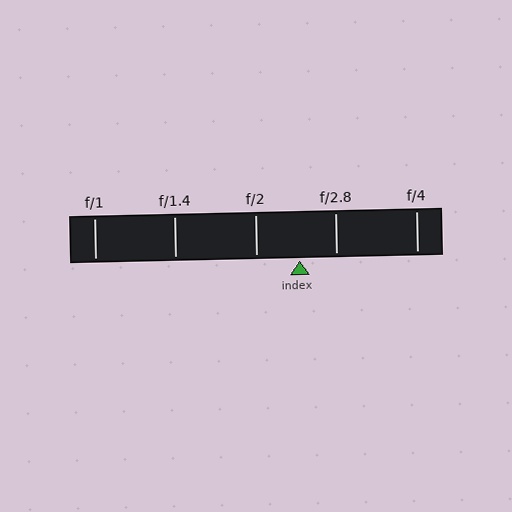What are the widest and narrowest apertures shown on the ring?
The widest aperture shown is f/1 and the narrowest is f/4.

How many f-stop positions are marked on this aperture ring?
There are 5 f-stop positions marked.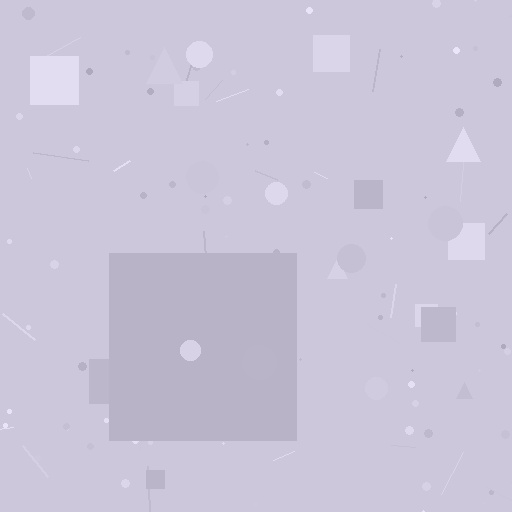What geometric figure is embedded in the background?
A square is embedded in the background.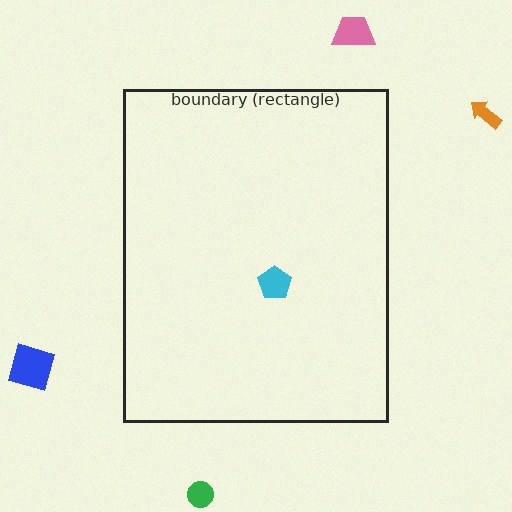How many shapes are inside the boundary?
1 inside, 4 outside.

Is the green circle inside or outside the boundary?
Outside.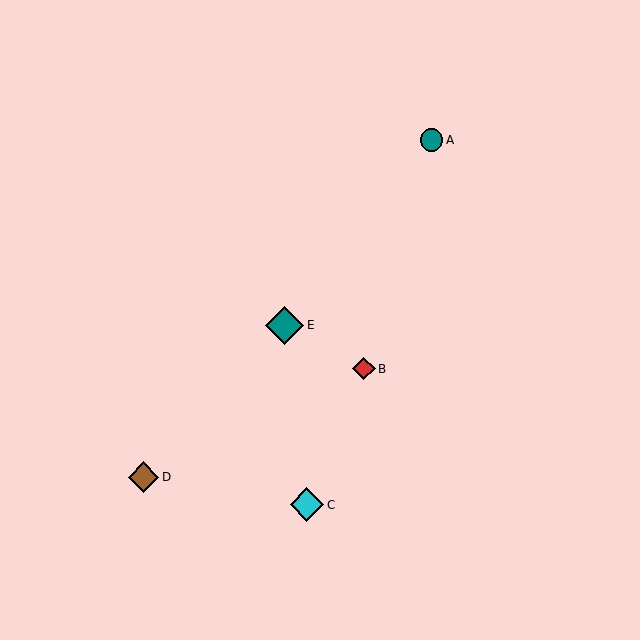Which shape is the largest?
The teal diamond (labeled E) is the largest.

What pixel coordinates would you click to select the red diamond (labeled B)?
Click at (364, 369) to select the red diamond B.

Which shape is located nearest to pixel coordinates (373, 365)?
The red diamond (labeled B) at (364, 369) is nearest to that location.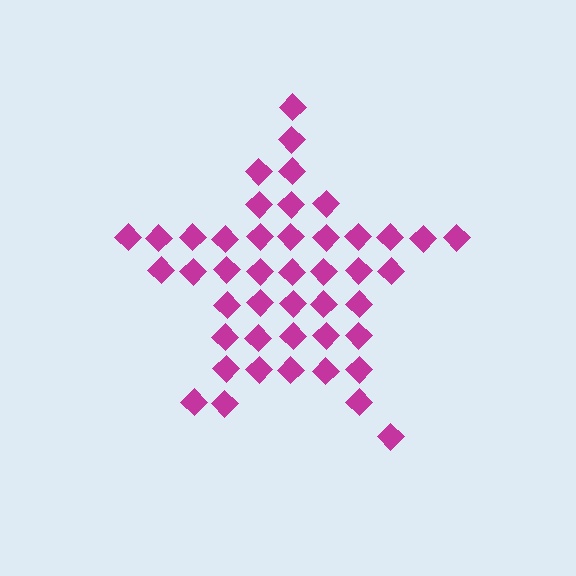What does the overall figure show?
The overall figure shows a star.